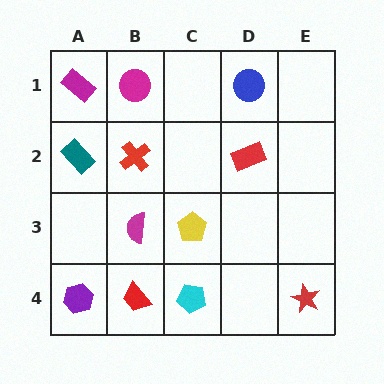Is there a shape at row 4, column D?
No, that cell is empty.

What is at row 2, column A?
A teal rectangle.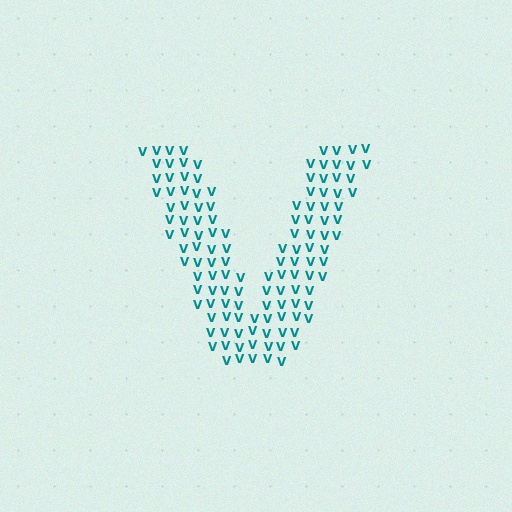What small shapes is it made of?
It is made of small letter V's.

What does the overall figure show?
The overall figure shows the letter V.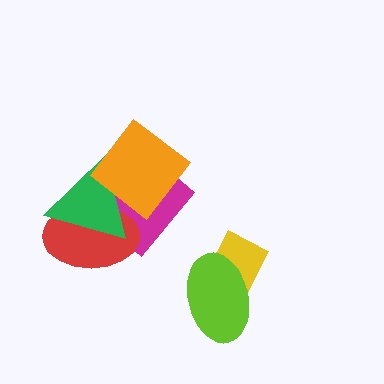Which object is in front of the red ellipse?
The green triangle is in front of the red ellipse.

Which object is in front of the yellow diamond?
The lime ellipse is in front of the yellow diamond.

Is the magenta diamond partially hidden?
Yes, it is partially covered by another shape.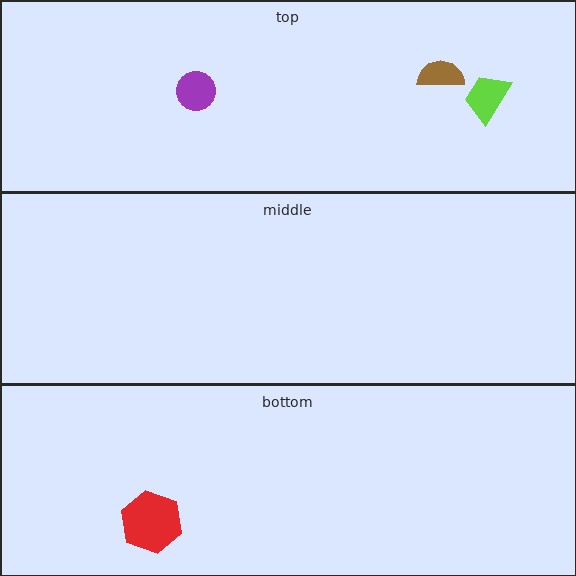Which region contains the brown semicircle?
The top region.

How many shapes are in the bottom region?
1.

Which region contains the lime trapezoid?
The top region.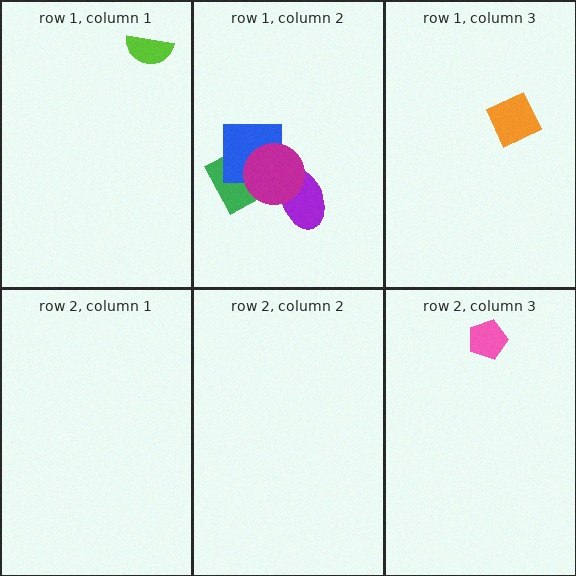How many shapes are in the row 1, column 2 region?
4.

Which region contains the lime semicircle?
The row 1, column 1 region.